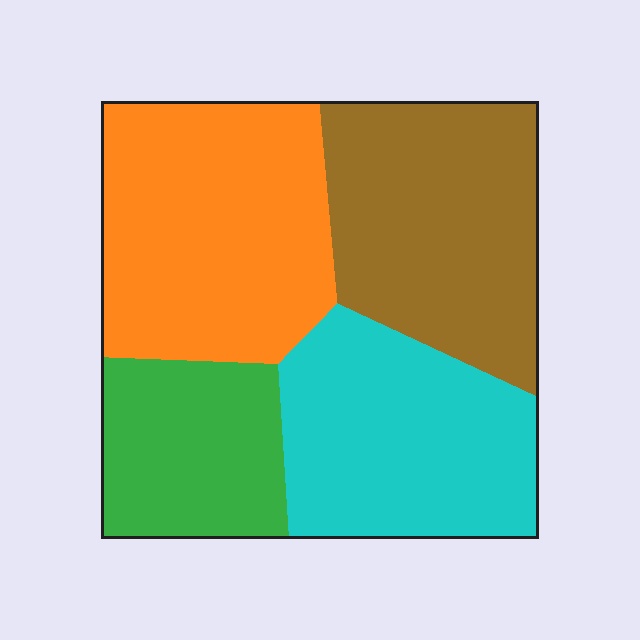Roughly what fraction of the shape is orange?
Orange covers 30% of the shape.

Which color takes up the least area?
Green, at roughly 15%.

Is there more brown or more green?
Brown.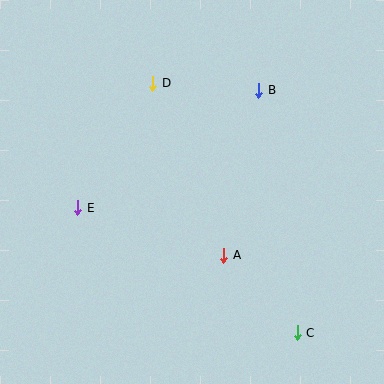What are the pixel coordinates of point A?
Point A is at (224, 255).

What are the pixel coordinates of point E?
Point E is at (78, 208).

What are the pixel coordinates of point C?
Point C is at (297, 333).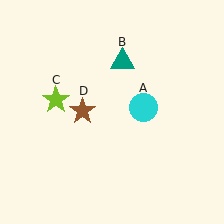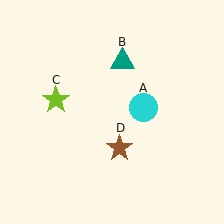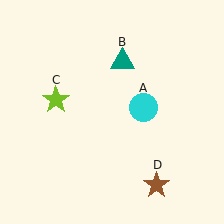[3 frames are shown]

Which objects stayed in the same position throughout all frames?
Cyan circle (object A) and teal triangle (object B) and lime star (object C) remained stationary.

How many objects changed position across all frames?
1 object changed position: brown star (object D).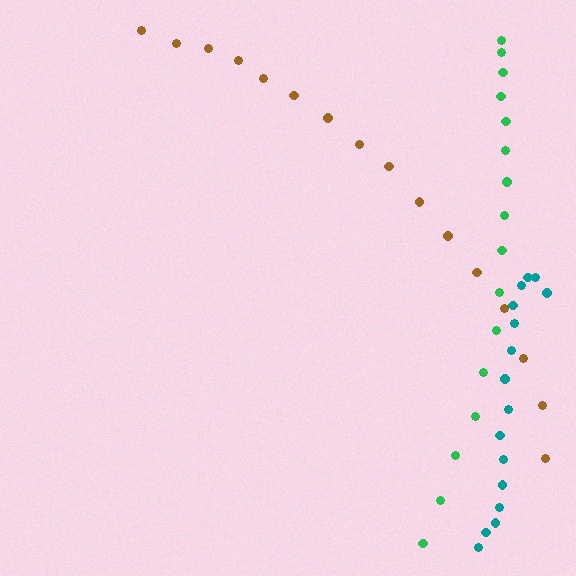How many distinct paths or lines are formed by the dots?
There are 3 distinct paths.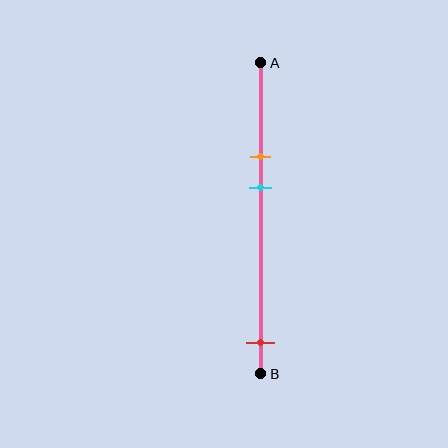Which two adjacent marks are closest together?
The orange and cyan marks are the closest adjacent pair.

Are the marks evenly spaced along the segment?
No, the marks are not evenly spaced.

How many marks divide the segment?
There are 3 marks dividing the segment.